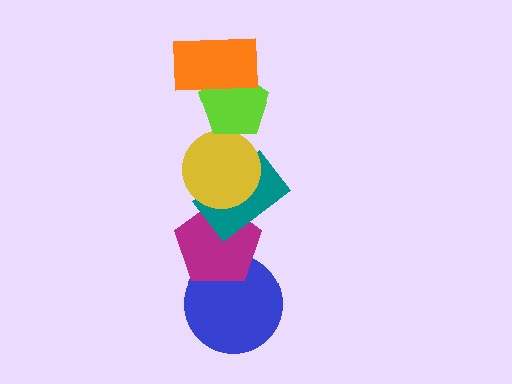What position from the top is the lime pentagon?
The lime pentagon is 2nd from the top.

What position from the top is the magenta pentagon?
The magenta pentagon is 5th from the top.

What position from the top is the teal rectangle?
The teal rectangle is 4th from the top.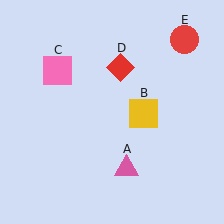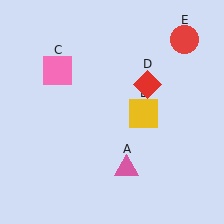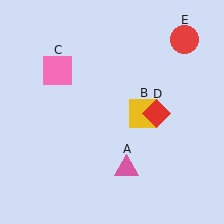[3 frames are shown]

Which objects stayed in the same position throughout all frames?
Pink triangle (object A) and yellow square (object B) and pink square (object C) and red circle (object E) remained stationary.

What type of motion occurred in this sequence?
The red diamond (object D) rotated clockwise around the center of the scene.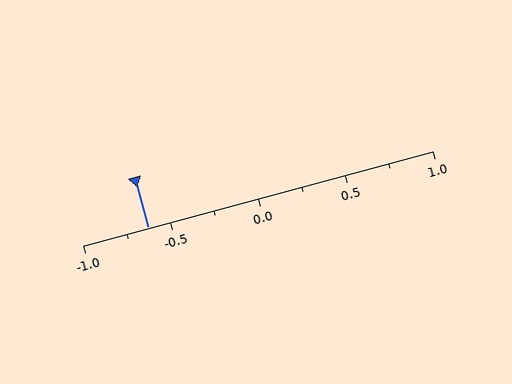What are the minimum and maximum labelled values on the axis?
The axis runs from -1.0 to 1.0.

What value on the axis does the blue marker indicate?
The marker indicates approximately -0.62.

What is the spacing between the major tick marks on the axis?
The major ticks are spaced 0.5 apart.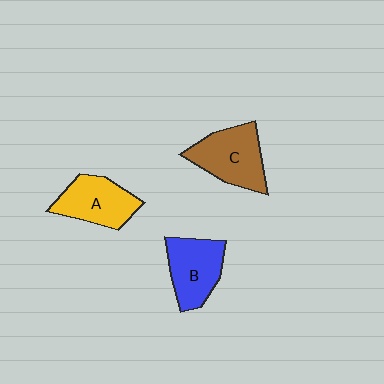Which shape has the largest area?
Shape C (brown).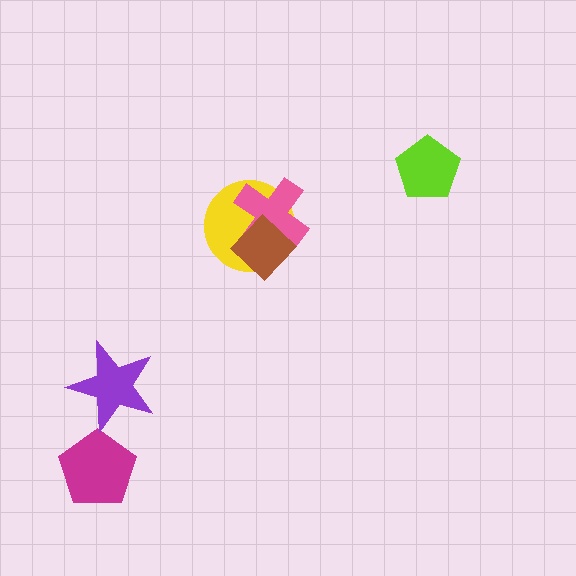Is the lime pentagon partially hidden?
No, no other shape covers it.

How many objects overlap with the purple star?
0 objects overlap with the purple star.